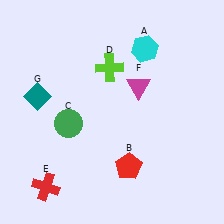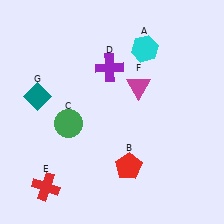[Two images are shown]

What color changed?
The cross (D) changed from lime in Image 1 to purple in Image 2.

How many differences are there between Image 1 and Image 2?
There is 1 difference between the two images.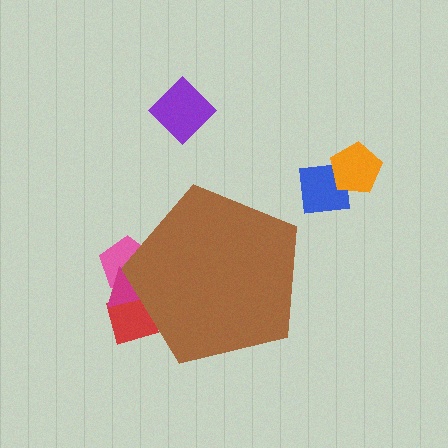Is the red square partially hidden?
Yes, the red square is partially hidden behind the brown pentagon.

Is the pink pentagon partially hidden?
Yes, the pink pentagon is partially hidden behind the brown pentagon.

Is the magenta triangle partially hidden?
Yes, the magenta triangle is partially hidden behind the brown pentagon.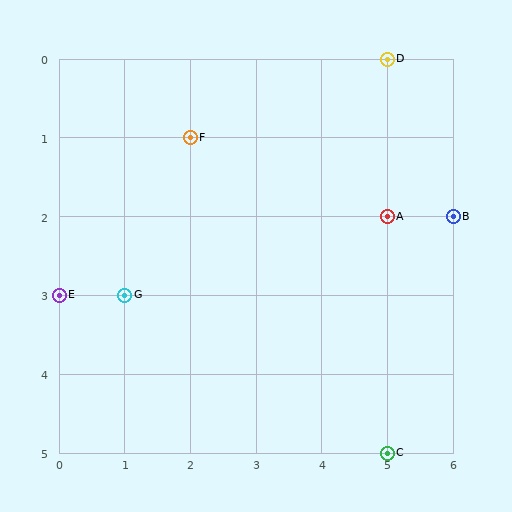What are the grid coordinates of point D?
Point D is at grid coordinates (5, 0).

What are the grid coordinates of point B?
Point B is at grid coordinates (6, 2).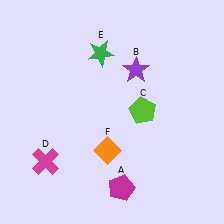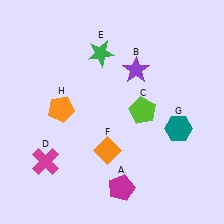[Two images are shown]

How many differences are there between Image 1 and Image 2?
There are 2 differences between the two images.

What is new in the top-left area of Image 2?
An orange pentagon (H) was added in the top-left area of Image 2.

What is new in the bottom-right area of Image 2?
A teal hexagon (G) was added in the bottom-right area of Image 2.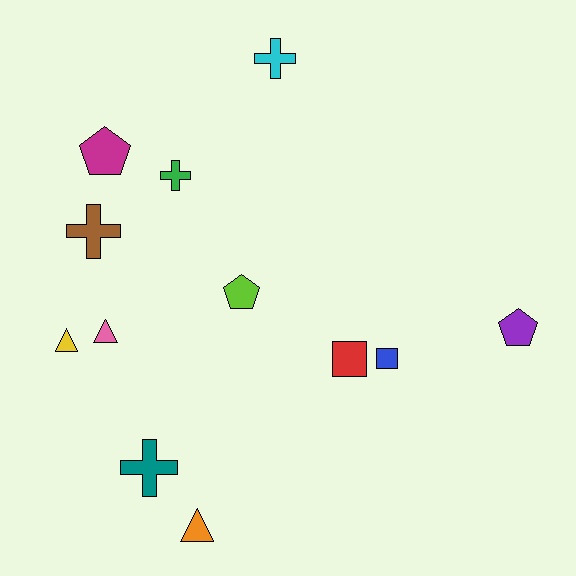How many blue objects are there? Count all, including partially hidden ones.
There is 1 blue object.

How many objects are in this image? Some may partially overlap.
There are 12 objects.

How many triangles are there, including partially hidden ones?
There are 3 triangles.